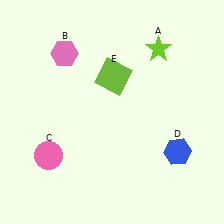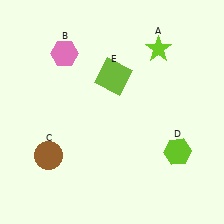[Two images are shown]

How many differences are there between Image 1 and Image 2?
There are 2 differences between the two images.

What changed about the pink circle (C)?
In Image 1, C is pink. In Image 2, it changed to brown.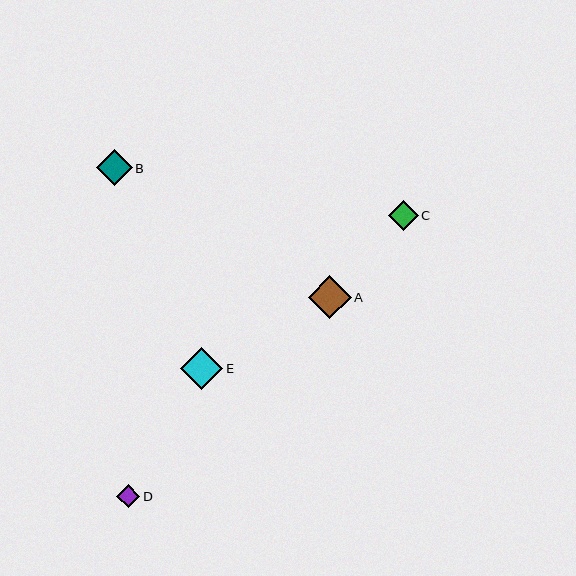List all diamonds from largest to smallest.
From largest to smallest: A, E, B, C, D.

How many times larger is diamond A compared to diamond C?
Diamond A is approximately 1.4 times the size of diamond C.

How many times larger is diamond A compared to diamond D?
Diamond A is approximately 1.9 times the size of diamond D.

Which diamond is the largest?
Diamond A is the largest with a size of approximately 43 pixels.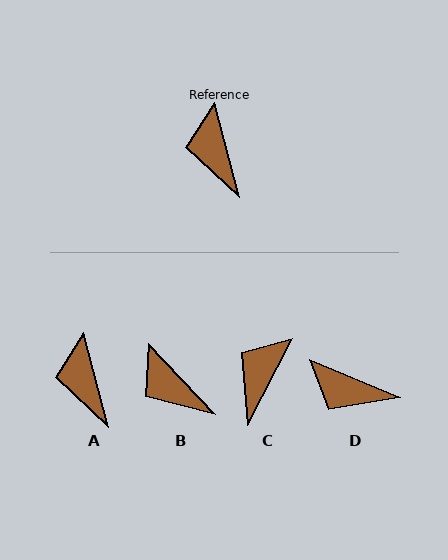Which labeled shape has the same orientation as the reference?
A.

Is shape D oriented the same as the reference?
No, it is off by about 53 degrees.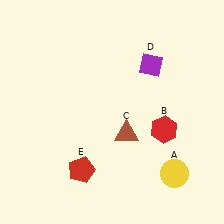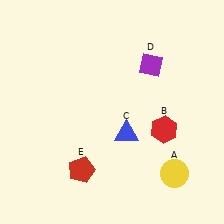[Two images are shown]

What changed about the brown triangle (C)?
In Image 1, C is brown. In Image 2, it changed to blue.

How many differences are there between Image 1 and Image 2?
There is 1 difference between the two images.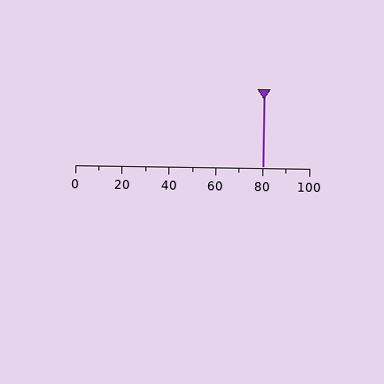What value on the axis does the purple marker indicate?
The marker indicates approximately 80.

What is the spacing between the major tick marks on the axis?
The major ticks are spaced 20 apart.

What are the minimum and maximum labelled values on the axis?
The axis runs from 0 to 100.